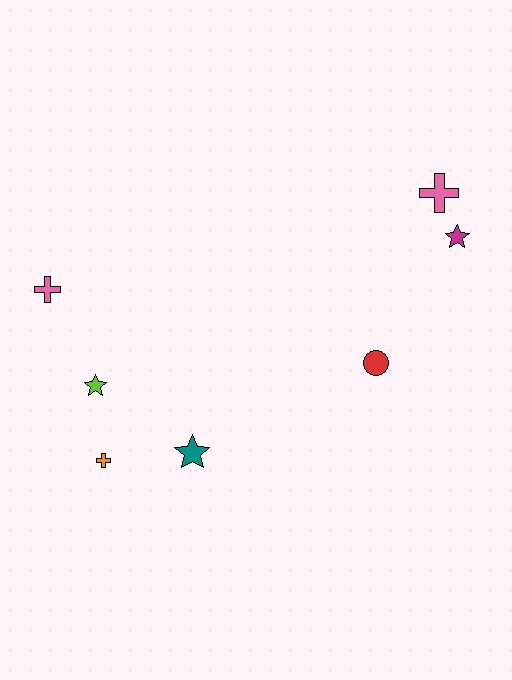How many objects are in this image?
There are 7 objects.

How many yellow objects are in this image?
There are no yellow objects.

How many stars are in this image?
There are 3 stars.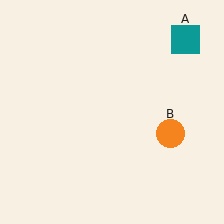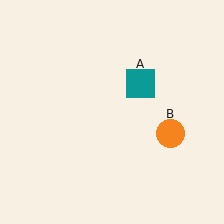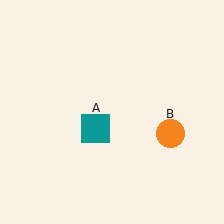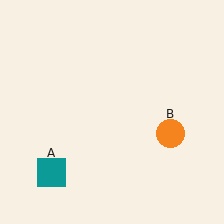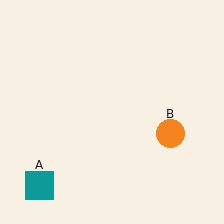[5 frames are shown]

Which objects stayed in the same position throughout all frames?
Orange circle (object B) remained stationary.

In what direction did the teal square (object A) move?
The teal square (object A) moved down and to the left.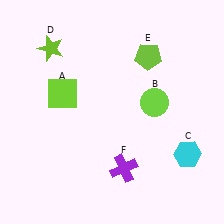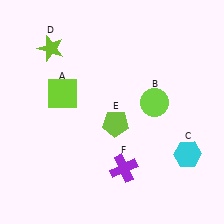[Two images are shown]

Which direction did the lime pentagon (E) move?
The lime pentagon (E) moved down.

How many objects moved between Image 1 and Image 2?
1 object moved between the two images.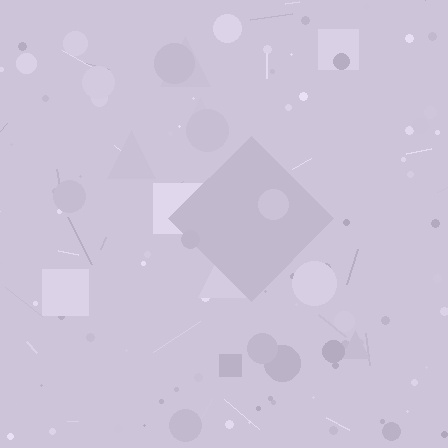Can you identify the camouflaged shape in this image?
The camouflaged shape is a diamond.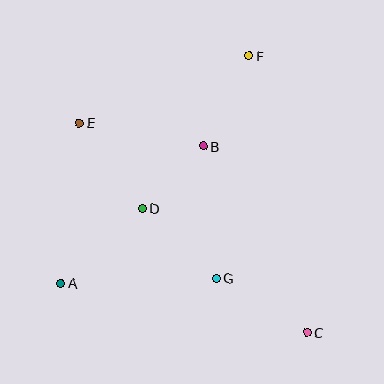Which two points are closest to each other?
Points B and D are closest to each other.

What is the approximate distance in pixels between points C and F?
The distance between C and F is approximately 283 pixels.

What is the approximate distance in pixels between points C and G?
The distance between C and G is approximately 106 pixels.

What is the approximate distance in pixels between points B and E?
The distance between B and E is approximately 126 pixels.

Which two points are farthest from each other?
Points C and E are farthest from each other.